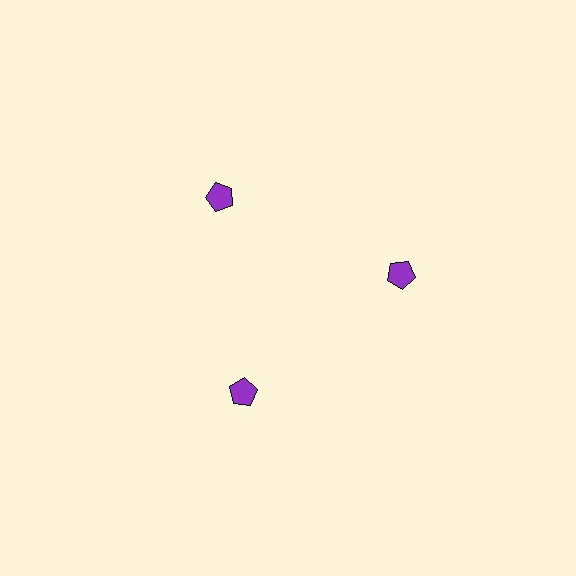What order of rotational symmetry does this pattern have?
This pattern has 3-fold rotational symmetry.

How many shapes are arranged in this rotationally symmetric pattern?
There are 3 shapes, arranged in 3 groups of 1.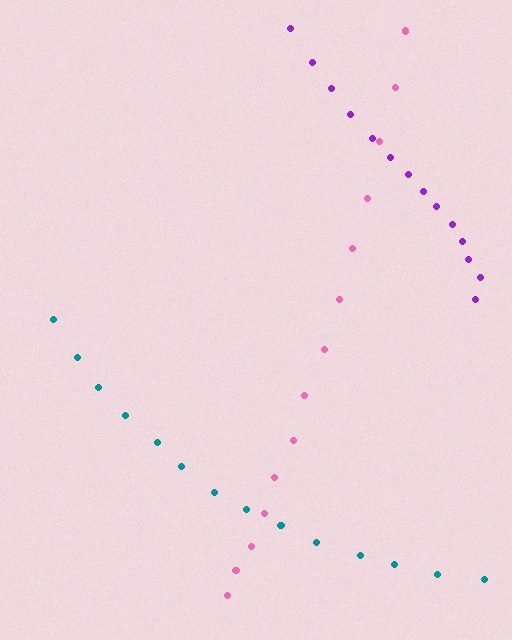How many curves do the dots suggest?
There are 3 distinct paths.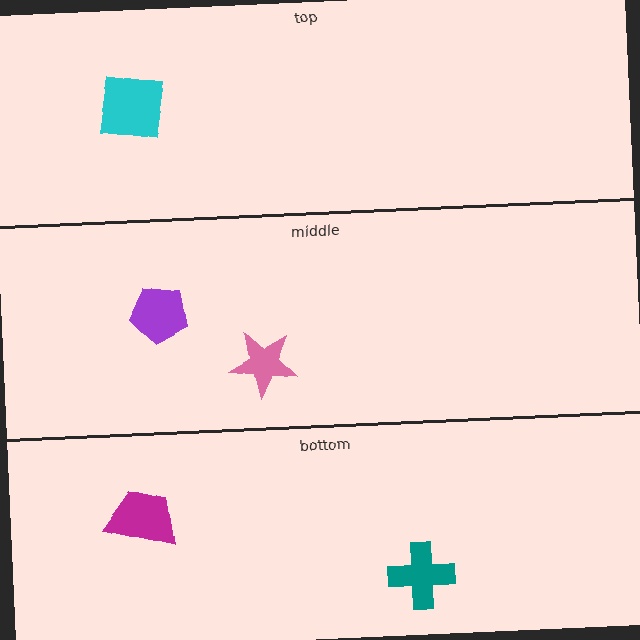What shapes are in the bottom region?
The magenta trapezoid, the teal cross.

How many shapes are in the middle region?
2.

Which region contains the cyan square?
The top region.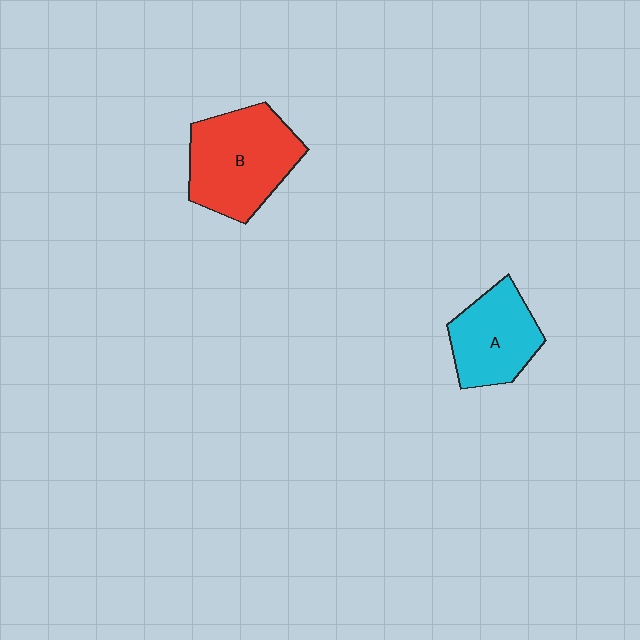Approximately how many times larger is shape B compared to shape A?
Approximately 1.4 times.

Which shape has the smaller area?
Shape A (cyan).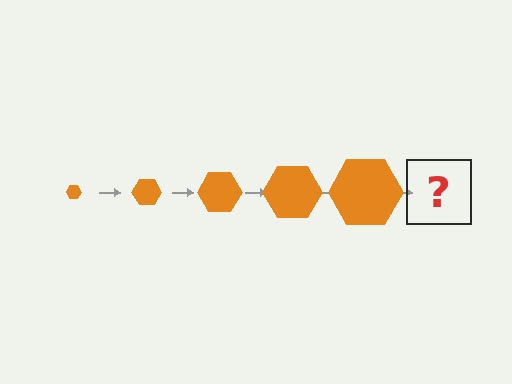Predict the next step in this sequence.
The next step is an orange hexagon, larger than the previous one.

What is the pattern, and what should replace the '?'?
The pattern is that the hexagon gets progressively larger each step. The '?' should be an orange hexagon, larger than the previous one.